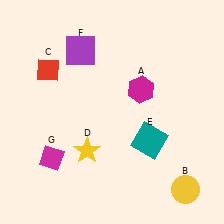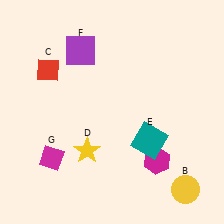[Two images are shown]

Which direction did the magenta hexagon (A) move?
The magenta hexagon (A) moved down.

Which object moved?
The magenta hexagon (A) moved down.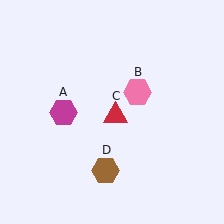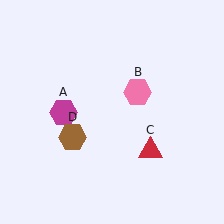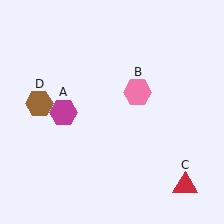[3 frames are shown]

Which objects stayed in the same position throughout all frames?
Magenta hexagon (object A) and pink hexagon (object B) remained stationary.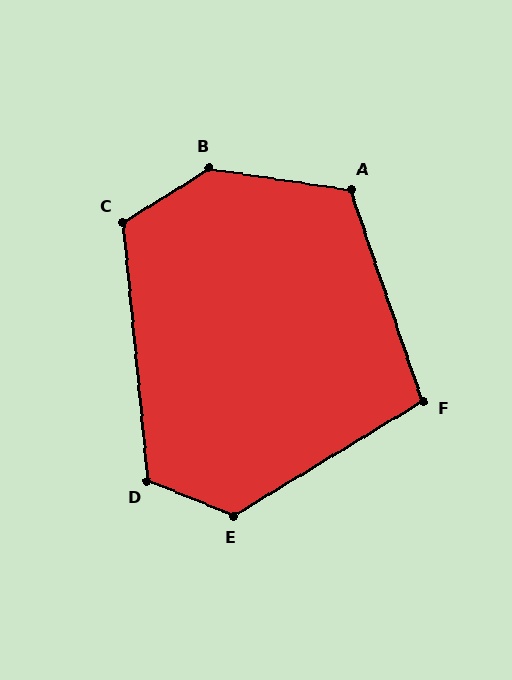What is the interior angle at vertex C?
Approximately 116 degrees (obtuse).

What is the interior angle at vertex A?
Approximately 117 degrees (obtuse).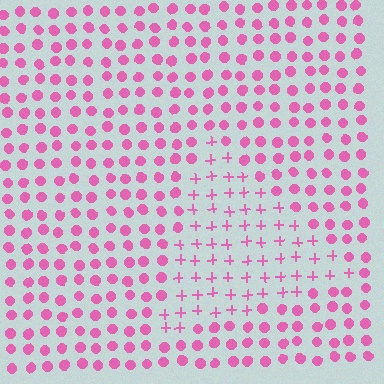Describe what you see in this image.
The image is filled with small pink elements arranged in a uniform grid. A triangle-shaped region contains plus signs, while the surrounding area contains circles. The boundary is defined purely by the change in element shape.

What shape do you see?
I see a triangle.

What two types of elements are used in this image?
The image uses plus signs inside the triangle region and circles outside it.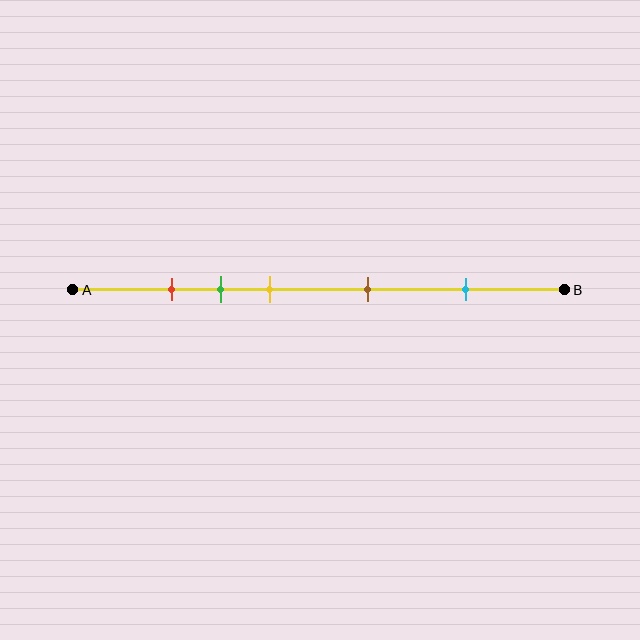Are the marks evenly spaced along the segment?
No, the marks are not evenly spaced.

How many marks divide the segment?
There are 5 marks dividing the segment.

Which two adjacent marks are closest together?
The red and green marks are the closest adjacent pair.